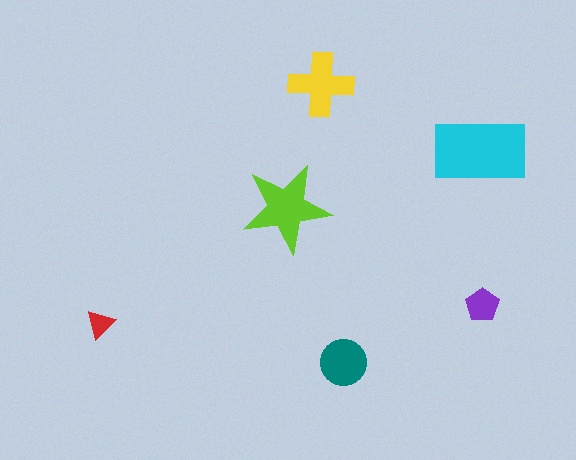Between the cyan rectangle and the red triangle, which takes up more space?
The cyan rectangle.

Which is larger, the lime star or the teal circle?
The lime star.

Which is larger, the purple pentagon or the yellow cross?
The yellow cross.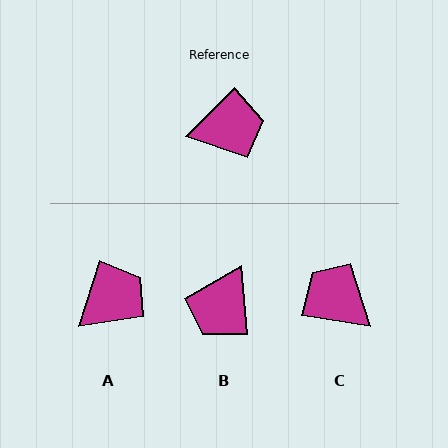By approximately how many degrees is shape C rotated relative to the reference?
Approximately 126 degrees counter-clockwise.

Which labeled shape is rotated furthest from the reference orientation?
B, about 131 degrees away.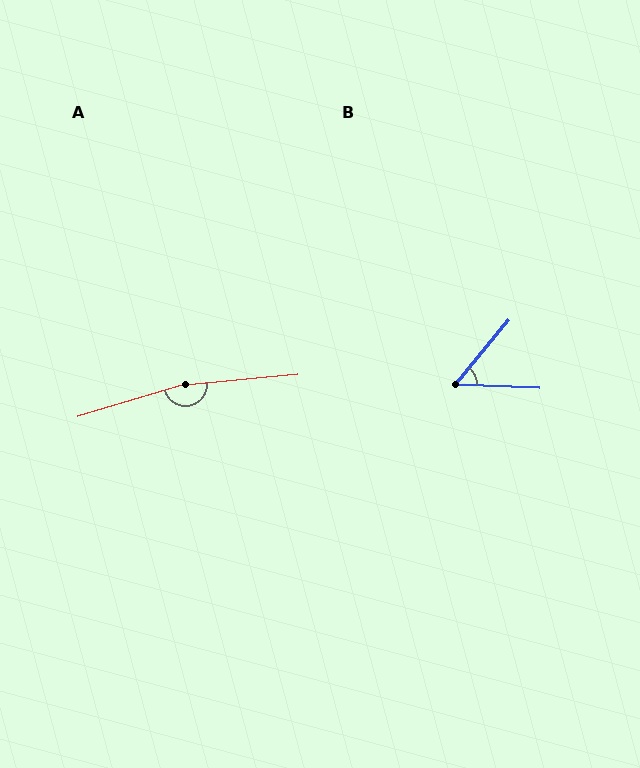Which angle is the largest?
A, at approximately 168 degrees.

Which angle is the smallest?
B, at approximately 53 degrees.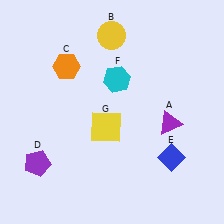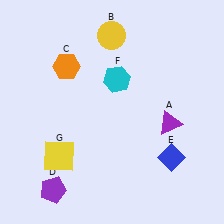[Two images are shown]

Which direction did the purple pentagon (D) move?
The purple pentagon (D) moved down.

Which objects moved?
The objects that moved are: the purple pentagon (D), the yellow square (G).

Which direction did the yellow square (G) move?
The yellow square (G) moved left.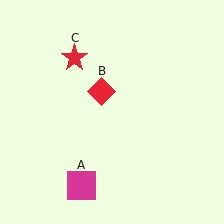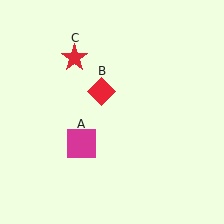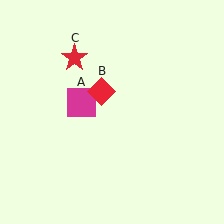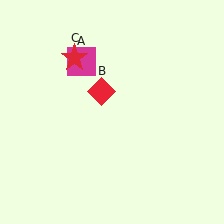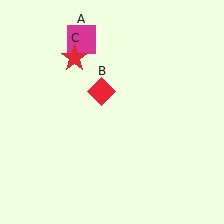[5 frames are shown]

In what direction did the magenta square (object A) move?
The magenta square (object A) moved up.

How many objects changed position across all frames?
1 object changed position: magenta square (object A).